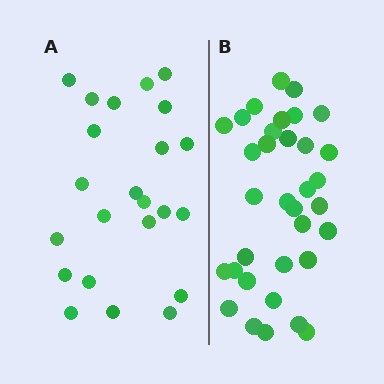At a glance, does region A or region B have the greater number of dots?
Region B (the right region) has more dots.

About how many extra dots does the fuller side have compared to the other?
Region B has roughly 12 or so more dots than region A.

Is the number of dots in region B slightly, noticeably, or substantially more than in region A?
Region B has substantially more. The ratio is roughly 1.5 to 1.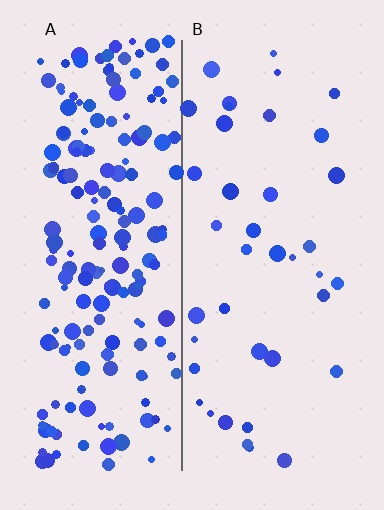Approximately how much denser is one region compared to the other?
Approximately 4.6× — region A over region B.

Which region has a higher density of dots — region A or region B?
A (the left).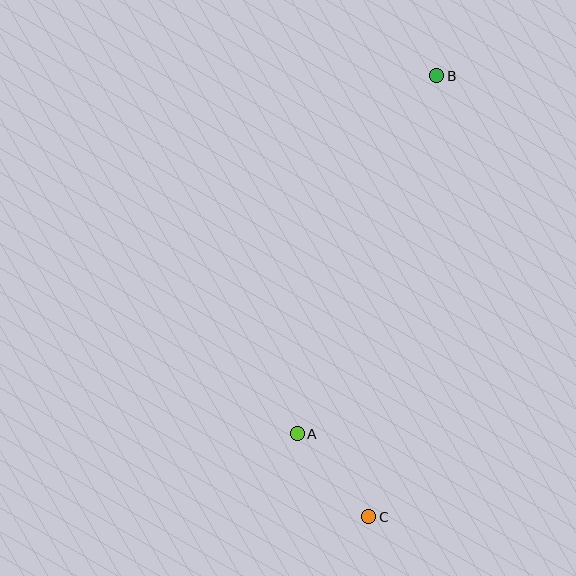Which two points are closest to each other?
Points A and C are closest to each other.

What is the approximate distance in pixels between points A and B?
The distance between A and B is approximately 384 pixels.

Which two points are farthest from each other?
Points B and C are farthest from each other.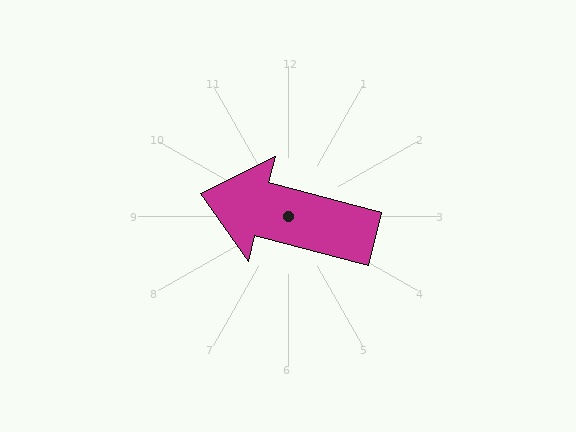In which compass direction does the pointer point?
West.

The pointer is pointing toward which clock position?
Roughly 9 o'clock.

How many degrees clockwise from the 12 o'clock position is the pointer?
Approximately 285 degrees.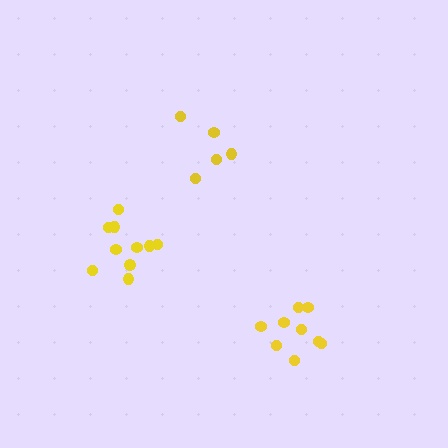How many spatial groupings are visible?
There are 3 spatial groupings.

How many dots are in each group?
Group 1: 10 dots, Group 2: 9 dots, Group 3: 5 dots (24 total).